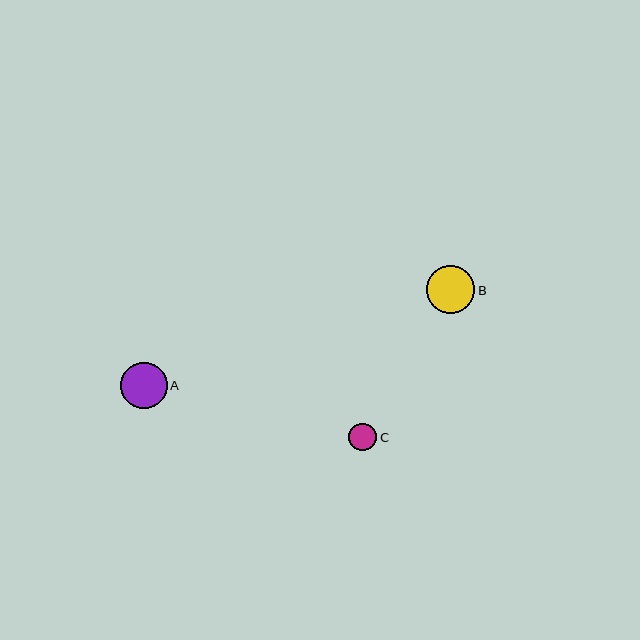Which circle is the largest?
Circle B is the largest with a size of approximately 48 pixels.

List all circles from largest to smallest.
From largest to smallest: B, A, C.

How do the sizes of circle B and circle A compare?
Circle B and circle A are approximately the same size.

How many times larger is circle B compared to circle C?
Circle B is approximately 1.7 times the size of circle C.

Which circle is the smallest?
Circle C is the smallest with a size of approximately 28 pixels.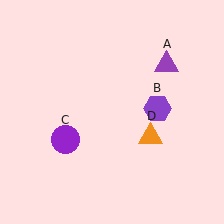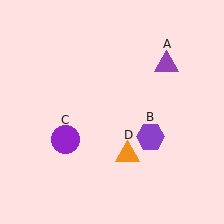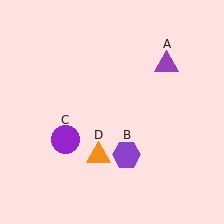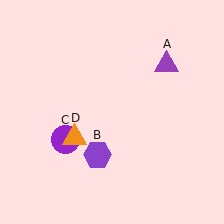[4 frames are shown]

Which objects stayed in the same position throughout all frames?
Purple triangle (object A) and purple circle (object C) remained stationary.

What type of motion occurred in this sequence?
The purple hexagon (object B), orange triangle (object D) rotated clockwise around the center of the scene.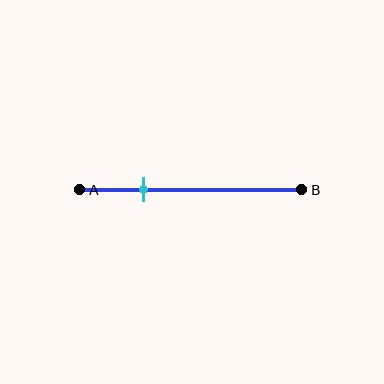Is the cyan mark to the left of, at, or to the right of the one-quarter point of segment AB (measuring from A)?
The cyan mark is to the right of the one-quarter point of segment AB.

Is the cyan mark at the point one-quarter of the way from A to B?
No, the mark is at about 30% from A, not at the 25% one-quarter point.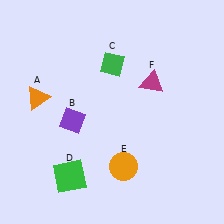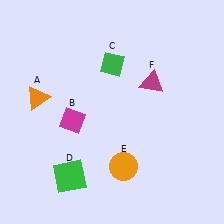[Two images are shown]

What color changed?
The diamond (B) changed from purple in Image 1 to magenta in Image 2.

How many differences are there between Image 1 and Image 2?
There is 1 difference between the two images.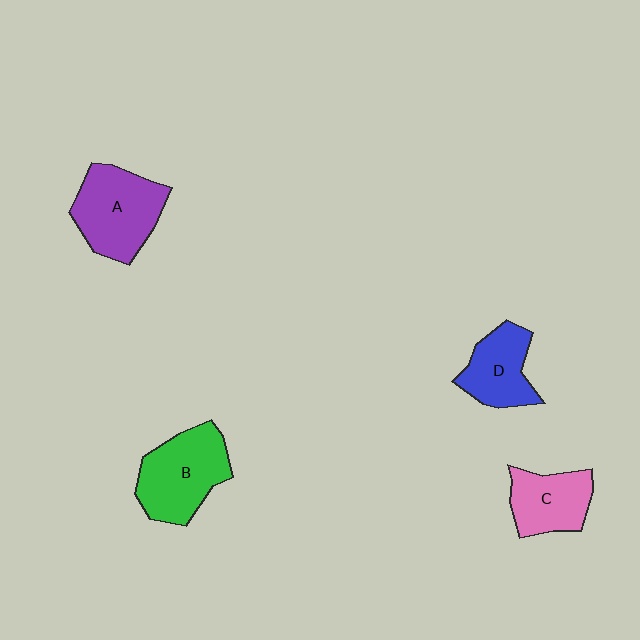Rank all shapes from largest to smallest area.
From largest to smallest: A (purple), B (green), C (pink), D (blue).